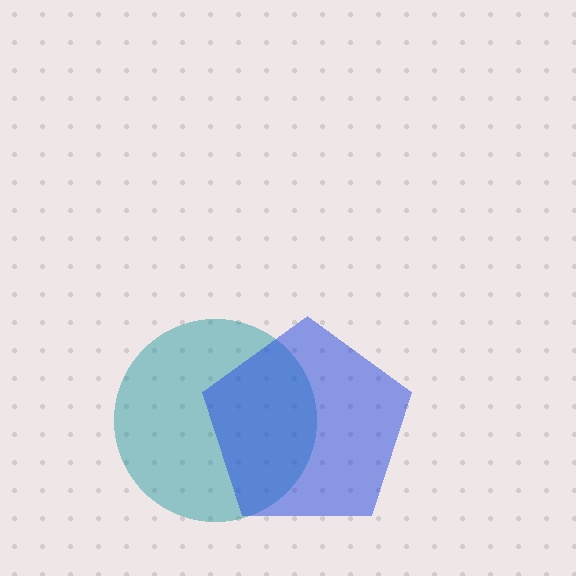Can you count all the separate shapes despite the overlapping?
Yes, there are 2 separate shapes.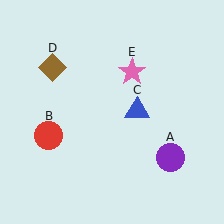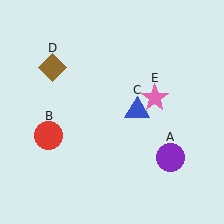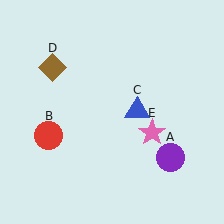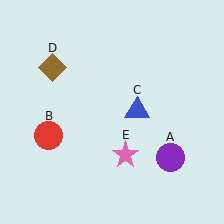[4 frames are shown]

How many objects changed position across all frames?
1 object changed position: pink star (object E).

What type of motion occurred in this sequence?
The pink star (object E) rotated clockwise around the center of the scene.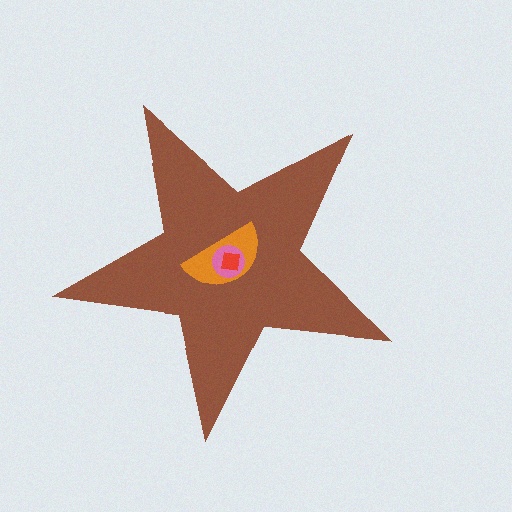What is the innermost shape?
The red square.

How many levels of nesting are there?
4.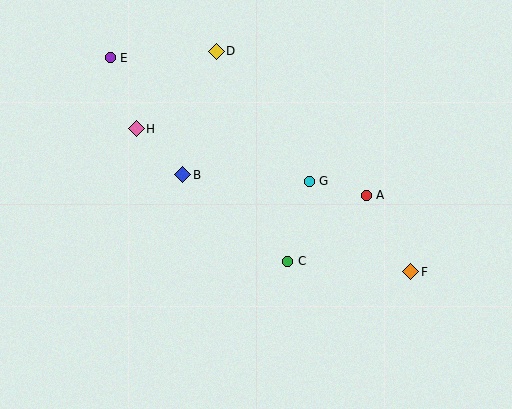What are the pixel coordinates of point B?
Point B is at (183, 175).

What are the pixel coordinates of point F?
Point F is at (411, 272).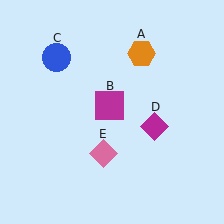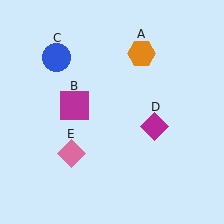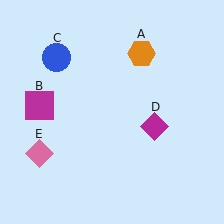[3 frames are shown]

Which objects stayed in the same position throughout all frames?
Orange hexagon (object A) and blue circle (object C) and magenta diamond (object D) remained stationary.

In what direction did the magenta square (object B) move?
The magenta square (object B) moved left.